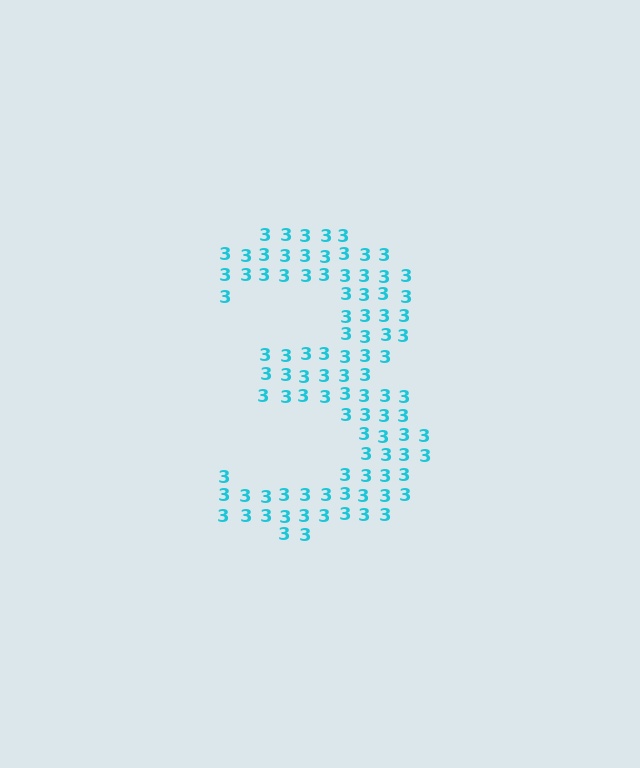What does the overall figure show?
The overall figure shows the digit 3.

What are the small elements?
The small elements are digit 3's.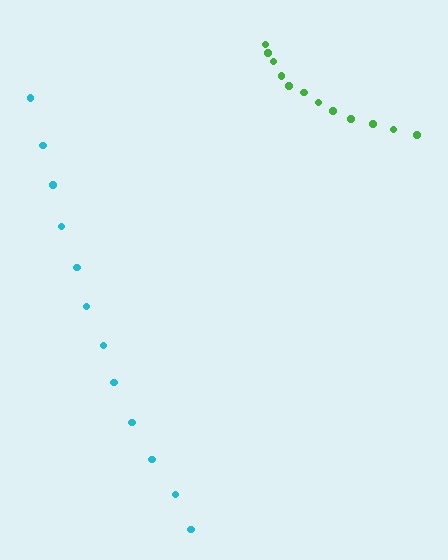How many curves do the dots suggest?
There are 2 distinct paths.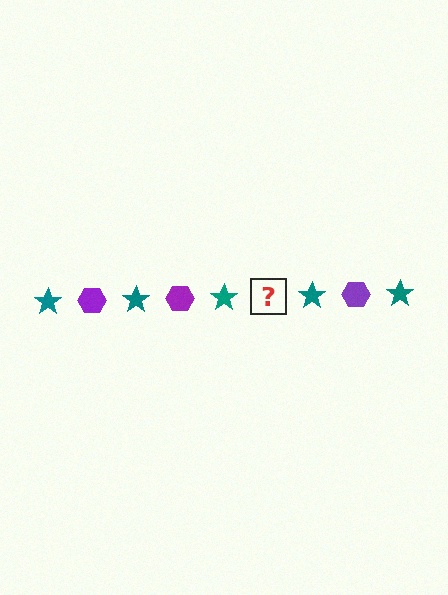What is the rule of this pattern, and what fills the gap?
The rule is that the pattern alternates between teal star and purple hexagon. The gap should be filled with a purple hexagon.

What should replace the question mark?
The question mark should be replaced with a purple hexagon.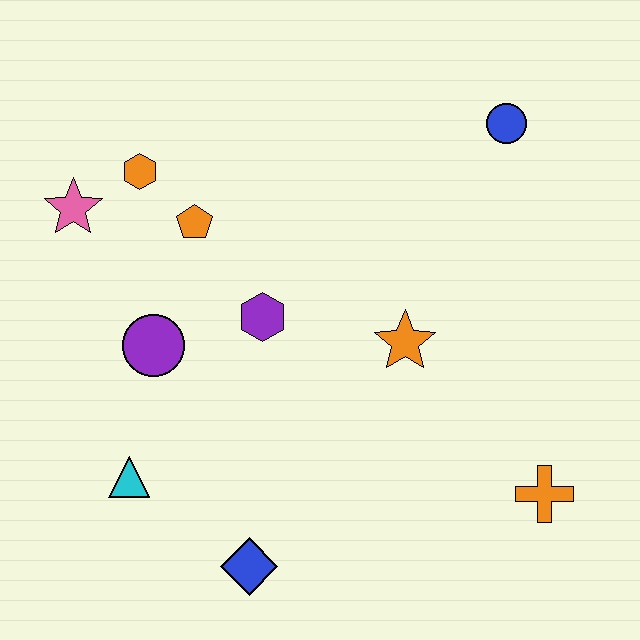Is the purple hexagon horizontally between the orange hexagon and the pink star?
No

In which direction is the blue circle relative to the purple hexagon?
The blue circle is to the right of the purple hexagon.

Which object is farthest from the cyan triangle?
The blue circle is farthest from the cyan triangle.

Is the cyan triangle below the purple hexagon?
Yes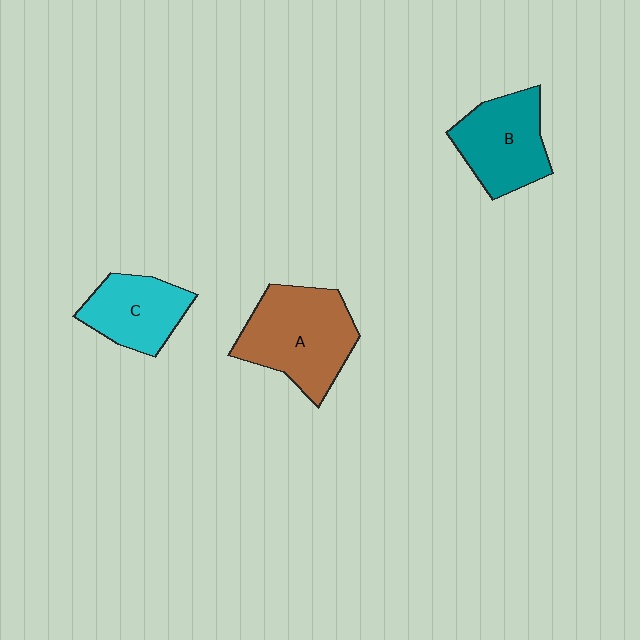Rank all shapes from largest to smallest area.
From largest to smallest: A (brown), B (teal), C (cyan).